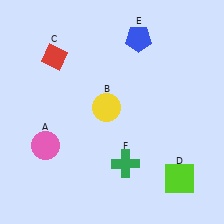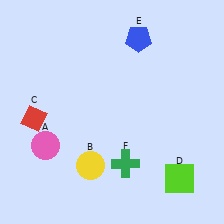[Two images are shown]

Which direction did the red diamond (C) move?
The red diamond (C) moved down.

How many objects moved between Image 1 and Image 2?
2 objects moved between the two images.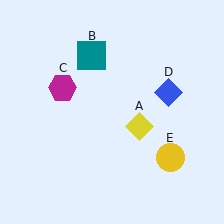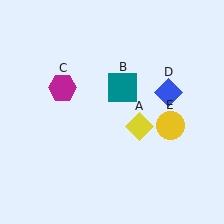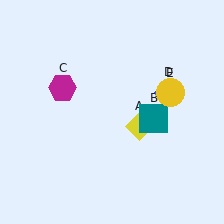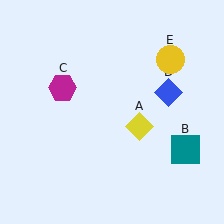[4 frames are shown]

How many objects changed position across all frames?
2 objects changed position: teal square (object B), yellow circle (object E).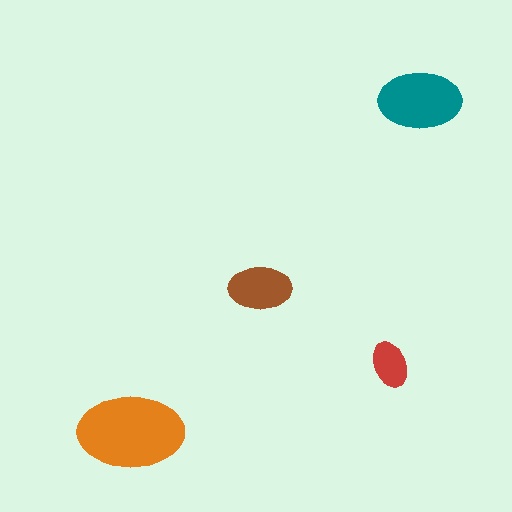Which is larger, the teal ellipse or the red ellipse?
The teal one.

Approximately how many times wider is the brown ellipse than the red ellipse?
About 1.5 times wider.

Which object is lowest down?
The orange ellipse is bottommost.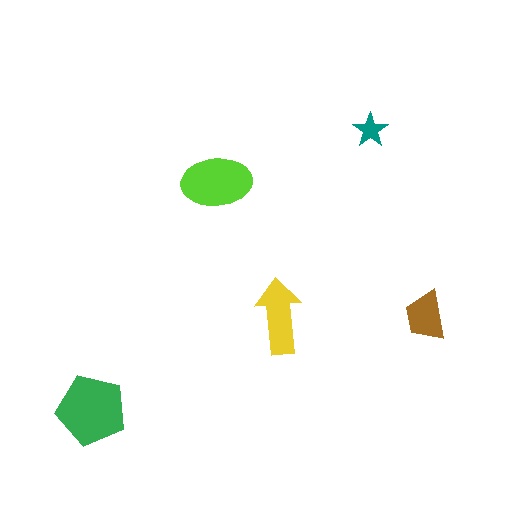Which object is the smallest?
The teal star.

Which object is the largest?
The green pentagon.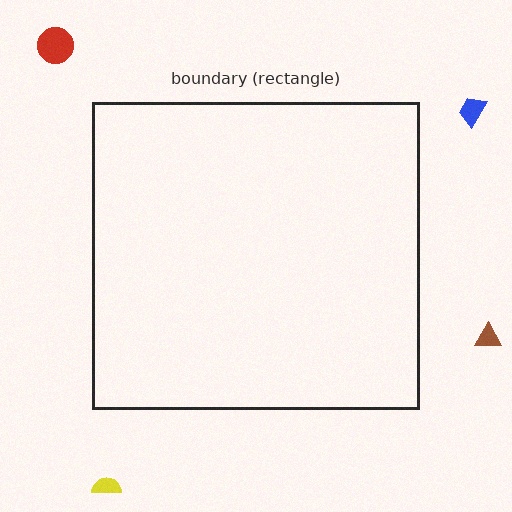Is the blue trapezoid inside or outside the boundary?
Outside.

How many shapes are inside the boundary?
0 inside, 4 outside.